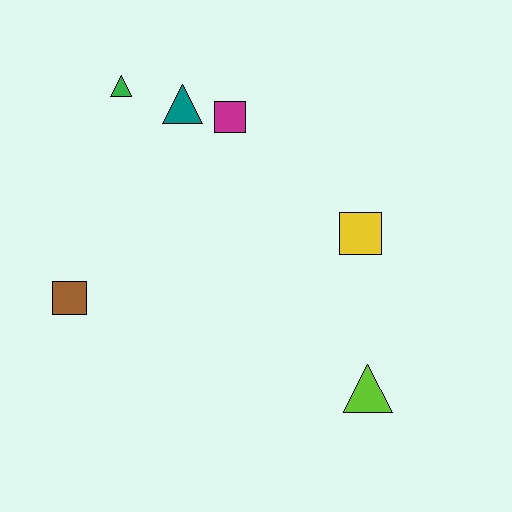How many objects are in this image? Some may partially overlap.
There are 6 objects.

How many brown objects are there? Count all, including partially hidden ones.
There is 1 brown object.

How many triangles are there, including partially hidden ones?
There are 3 triangles.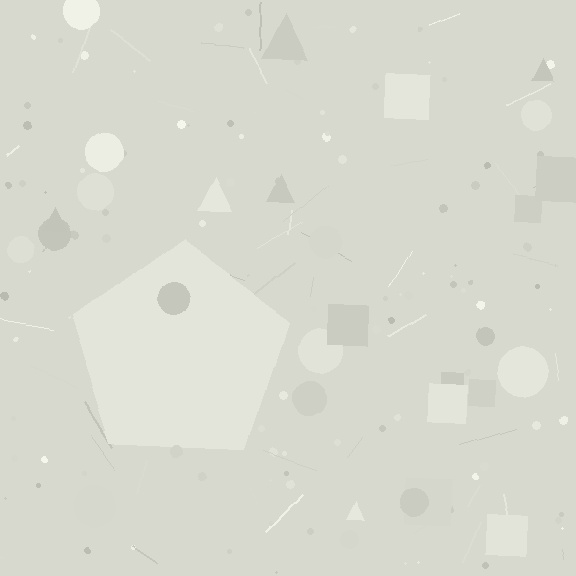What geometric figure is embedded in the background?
A pentagon is embedded in the background.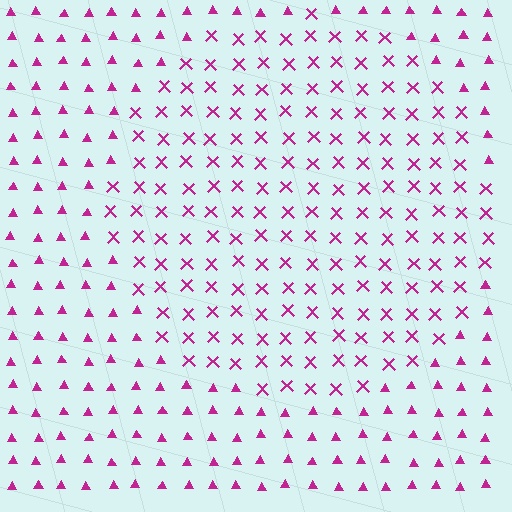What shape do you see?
I see a circle.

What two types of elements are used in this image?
The image uses X marks inside the circle region and triangles outside it.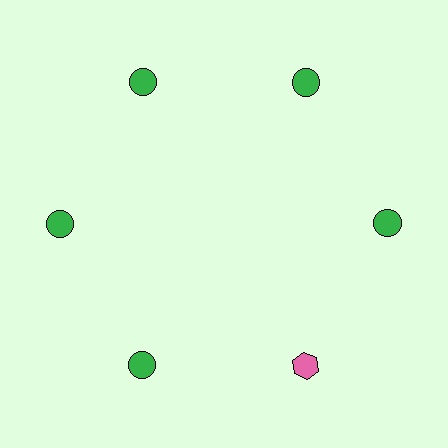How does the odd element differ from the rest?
It differs in both color (pink instead of green) and shape (hexagon instead of circle).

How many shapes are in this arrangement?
There are 6 shapes arranged in a ring pattern.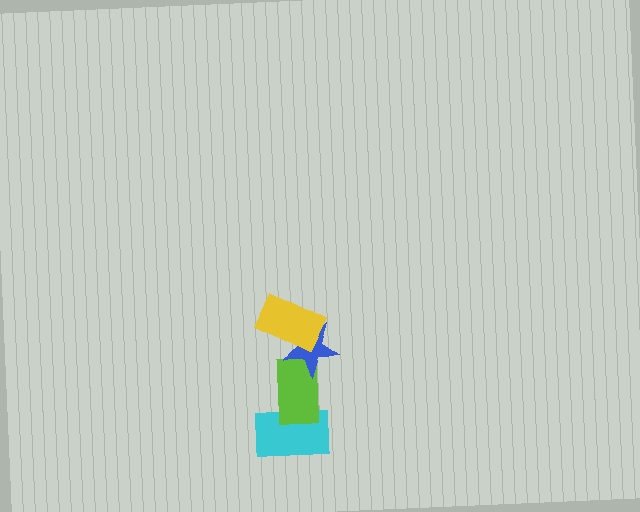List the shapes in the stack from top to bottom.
From top to bottom: the yellow rectangle, the blue star, the lime rectangle, the cyan rectangle.